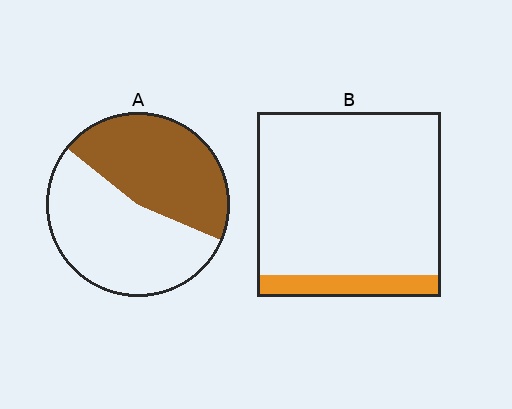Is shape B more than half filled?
No.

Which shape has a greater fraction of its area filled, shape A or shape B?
Shape A.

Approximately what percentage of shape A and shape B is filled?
A is approximately 45% and B is approximately 10%.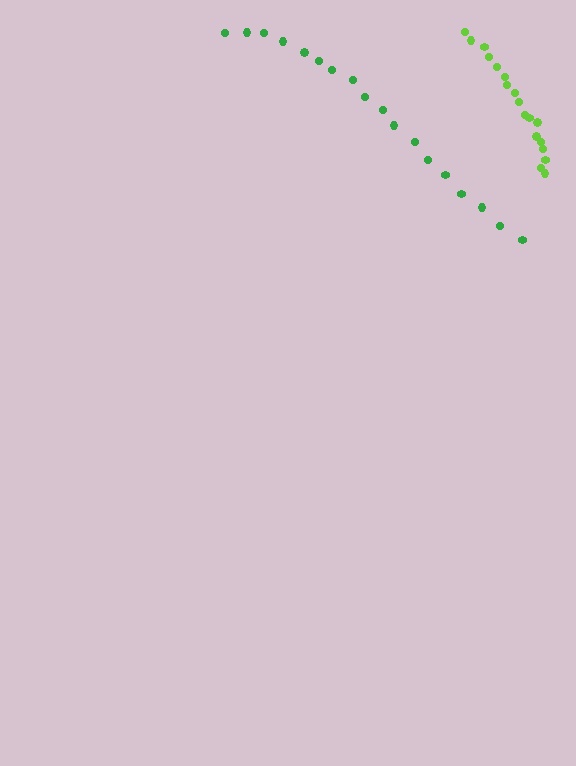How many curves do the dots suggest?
There are 2 distinct paths.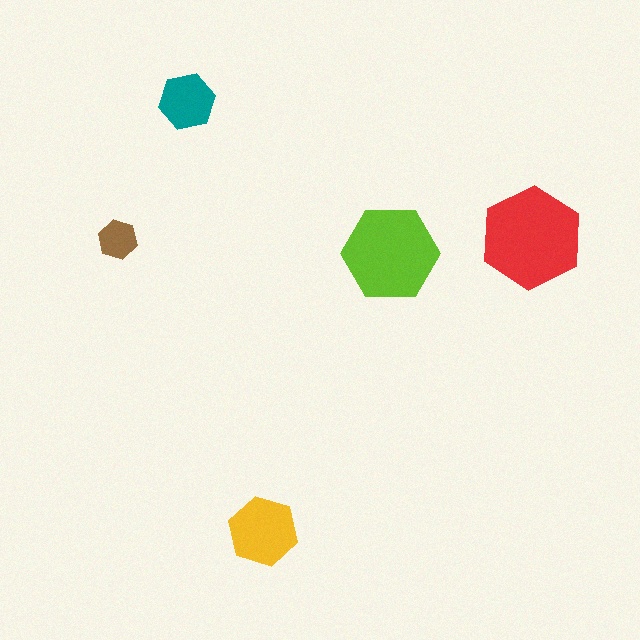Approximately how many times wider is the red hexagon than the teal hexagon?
About 2 times wider.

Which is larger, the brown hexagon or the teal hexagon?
The teal one.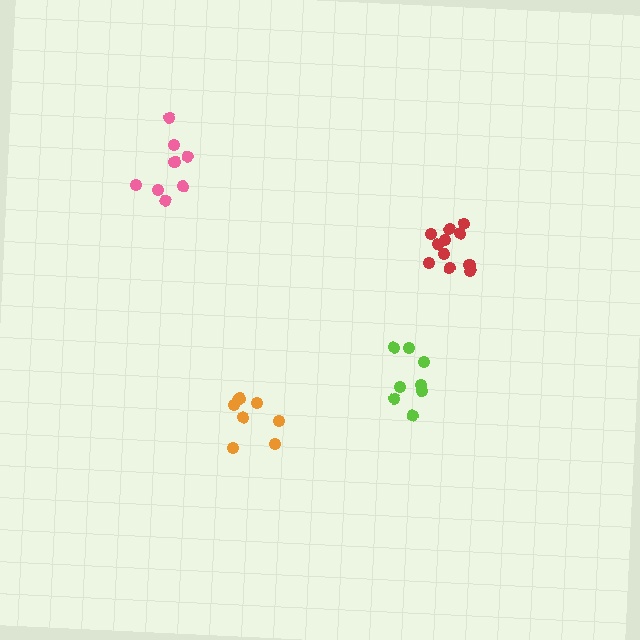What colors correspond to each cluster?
The clusters are colored: orange, red, lime, pink.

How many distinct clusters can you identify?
There are 4 distinct clusters.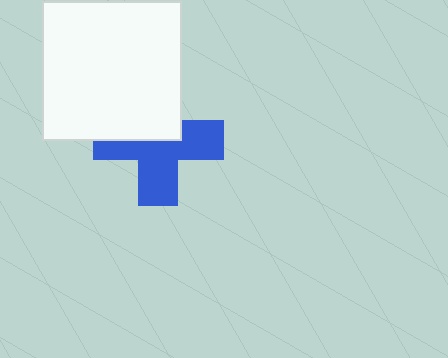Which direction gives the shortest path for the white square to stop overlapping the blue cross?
Moving up gives the shortest separation.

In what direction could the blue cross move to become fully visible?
The blue cross could move down. That would shift it out from behind the white square entirely.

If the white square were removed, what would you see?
You would see the complete blue cross.